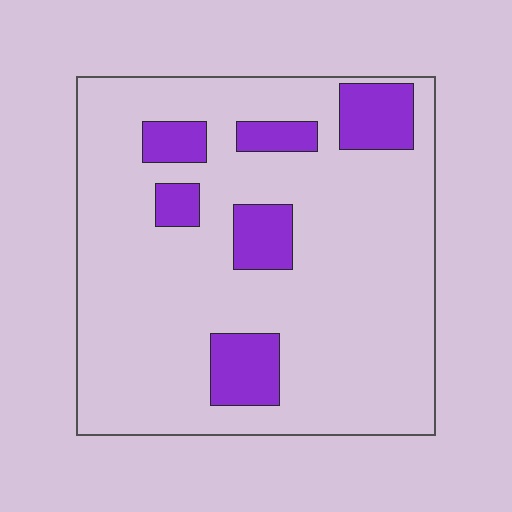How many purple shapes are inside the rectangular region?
6.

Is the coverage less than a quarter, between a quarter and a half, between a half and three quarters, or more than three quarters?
Less than a quarter.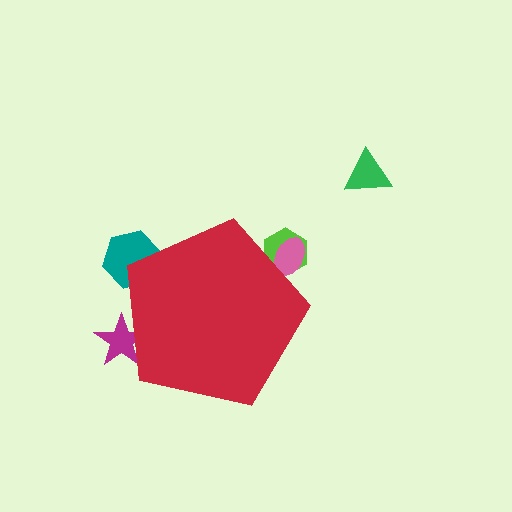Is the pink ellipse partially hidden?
Yes, the pink ellipse is partially hidden behind the red pentagon.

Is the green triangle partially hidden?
No, the green triangle is fully visible.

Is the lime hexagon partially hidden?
Yes, the lime hexagon is partially hidden behind the red pentagon.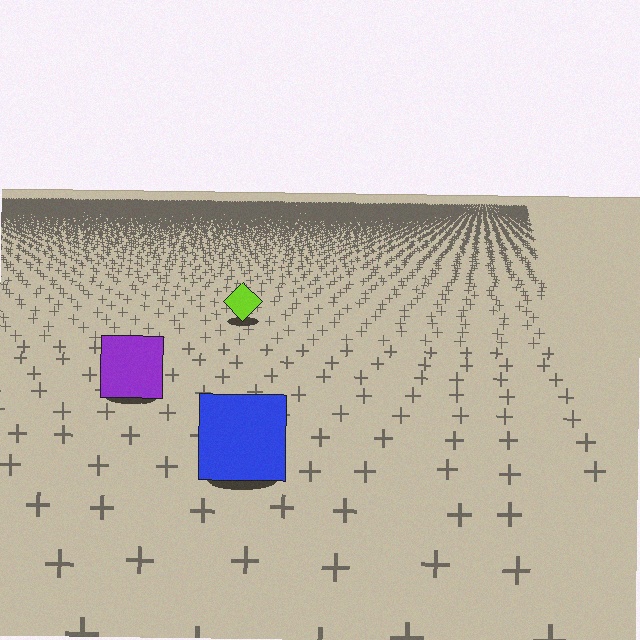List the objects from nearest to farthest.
From nearest to farthest: the blue square, the purple square, the lime diamond.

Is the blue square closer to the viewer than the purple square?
Yes. The blue square is closer — you can tell from the texture gradient: the ground texture is coarser near it.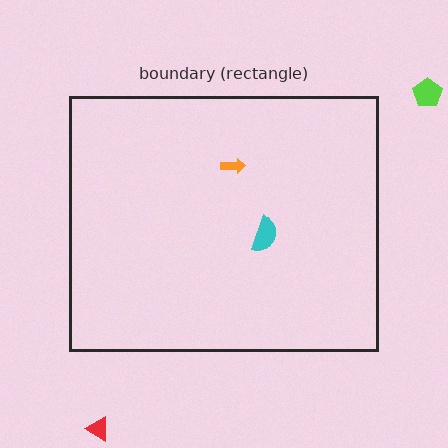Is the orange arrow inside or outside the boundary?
Inside.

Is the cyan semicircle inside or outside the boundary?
Inside.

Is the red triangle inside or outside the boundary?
Outside.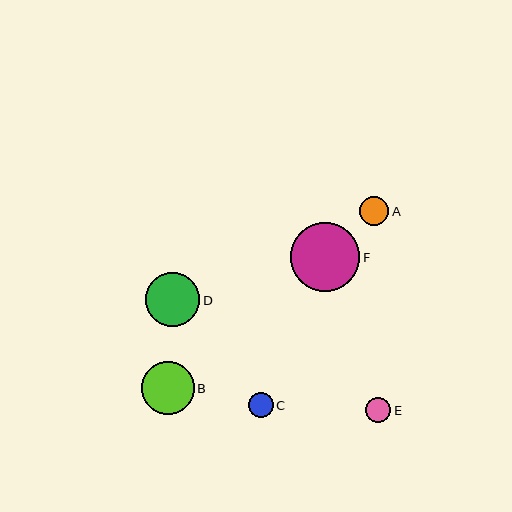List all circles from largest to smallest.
From largest to smallest: F, D, B, A, C, E.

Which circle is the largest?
Circle F is the largest with a size of approximately 69 pixels.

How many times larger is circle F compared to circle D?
Circle F is approximately 1.3 times the size of circle D.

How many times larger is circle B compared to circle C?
Circle B is approximately 2.1 times the size of circle C.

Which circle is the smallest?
Circle E is the smallest with a size of approximately 25 pixels.